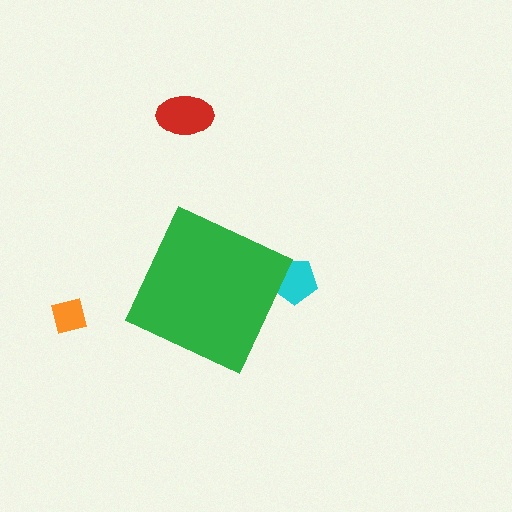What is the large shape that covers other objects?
A green diamond.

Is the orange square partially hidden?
No, the orange square is fully visible.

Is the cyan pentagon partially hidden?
Yes, the cyan pentagon is partially hidden behind the green diamond.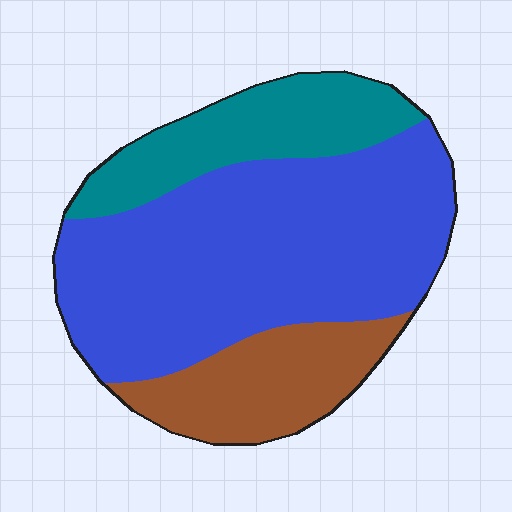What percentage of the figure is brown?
Brown takes up about one fifth (1/5) of the figure.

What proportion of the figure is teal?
Teal covers roughly 20% of the figure.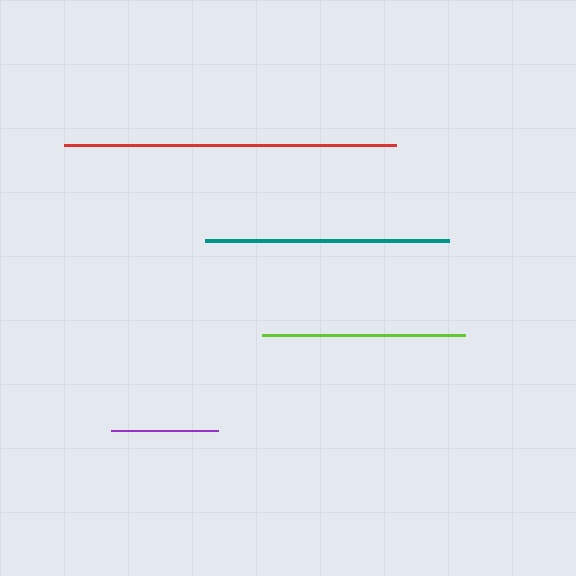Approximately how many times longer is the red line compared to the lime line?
The red line is approximately 1.6 times the length of the lime line.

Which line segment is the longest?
The red line is the longest at approximately 331 pixels.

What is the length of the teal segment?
The teal segment is approximately 244 pixels long.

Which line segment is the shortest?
The purple line is the shortest at approximately 106 pixels.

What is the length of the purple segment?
The purple segment is approximately 106 pixels long.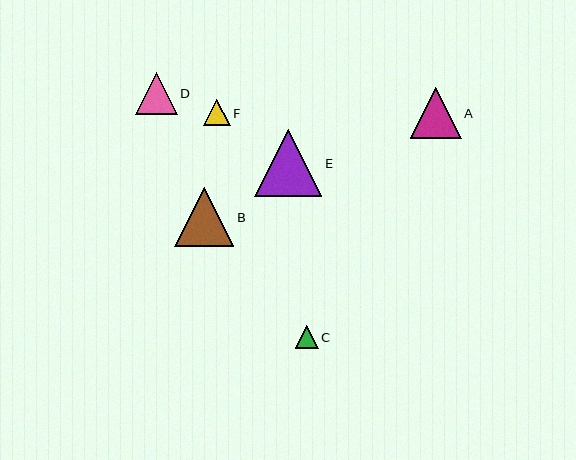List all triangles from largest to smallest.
From largest to smallest: E, B, A, D, F, C.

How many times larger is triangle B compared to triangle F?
Triangle B is approximately 2.2 times the size of triangle F.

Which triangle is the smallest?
Triangle C is the smallest with a size of approximately 23 pixels.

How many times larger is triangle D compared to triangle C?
Triangle D is approximately 1.8 times the size of triangle C.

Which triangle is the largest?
Triangle E is the largest with a size of approximately 67 pixels.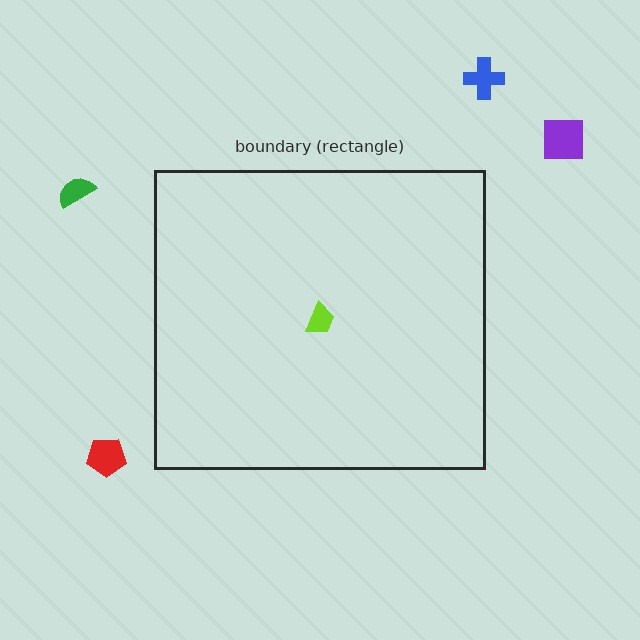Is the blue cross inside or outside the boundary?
Outside.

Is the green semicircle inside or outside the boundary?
Outside.